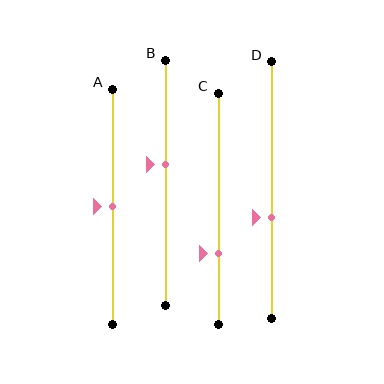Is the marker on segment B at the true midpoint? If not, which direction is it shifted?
No, the marker on segment B is shifted upward by about 7% of the segment length.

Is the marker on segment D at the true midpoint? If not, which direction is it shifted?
No, the marker on segment D is shifted downward by about 11% of the segment length.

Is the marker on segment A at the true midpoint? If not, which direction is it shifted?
Yes, the marker on segment A is at the true midpoint.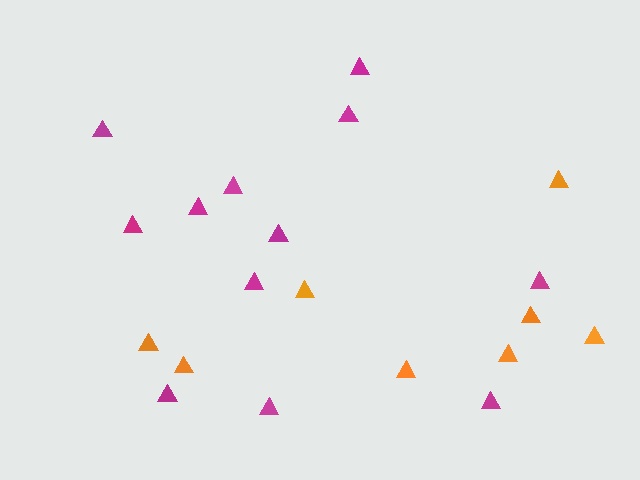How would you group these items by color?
There are 2 groups: one group of orange triangles (8) and one group of magenta triangles (12).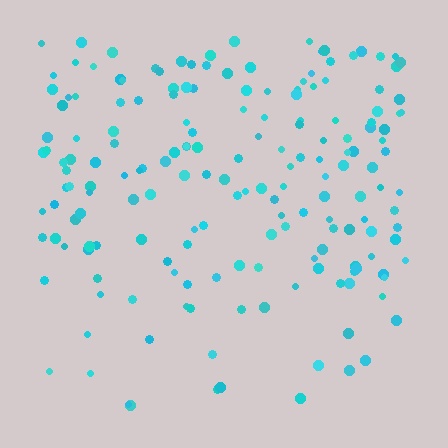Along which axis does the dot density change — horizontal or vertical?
Vertical.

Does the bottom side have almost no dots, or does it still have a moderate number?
Still a moderate number, just noticeably fewer than the top.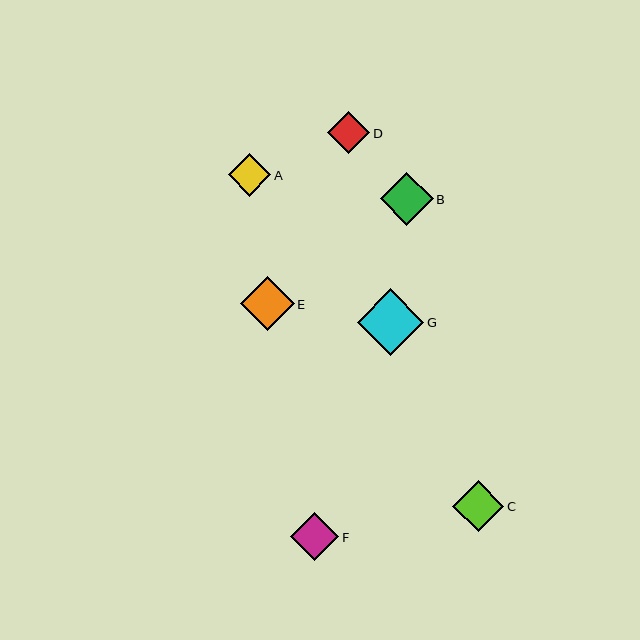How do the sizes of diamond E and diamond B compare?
Diamond E and diamond B are approximately the same size.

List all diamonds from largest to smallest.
From largest to smallest: G, E, B, C, F, A, D.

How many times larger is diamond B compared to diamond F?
Diamond B is approximately 1.1 times the size of diamond F.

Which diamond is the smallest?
Diamond D is the smallest with a size of approximately 42 pixels.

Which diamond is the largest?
Diamond G is the largest with a size of approximately 66 pixels.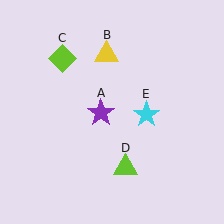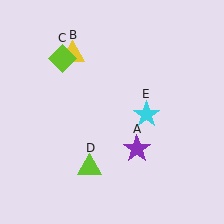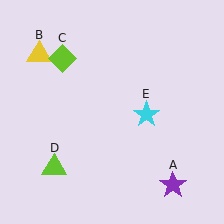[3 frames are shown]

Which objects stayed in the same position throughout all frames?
Lime diamond (object C) and cyan star (object E) remained stationary.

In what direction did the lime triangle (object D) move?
The lime triangle (object D) moved left.